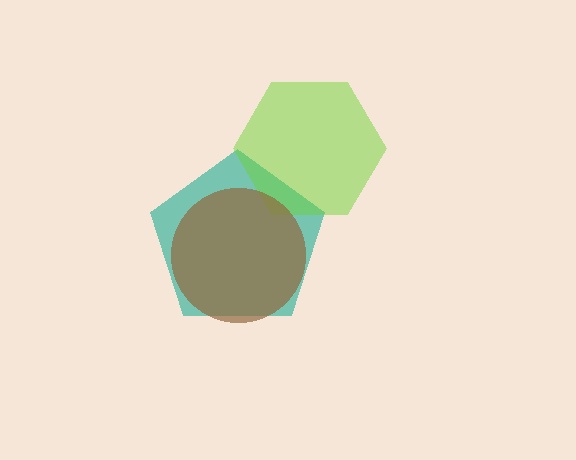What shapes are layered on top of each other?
The layered shapes are: a teal pentagon, a lime hexagon, a brown circle.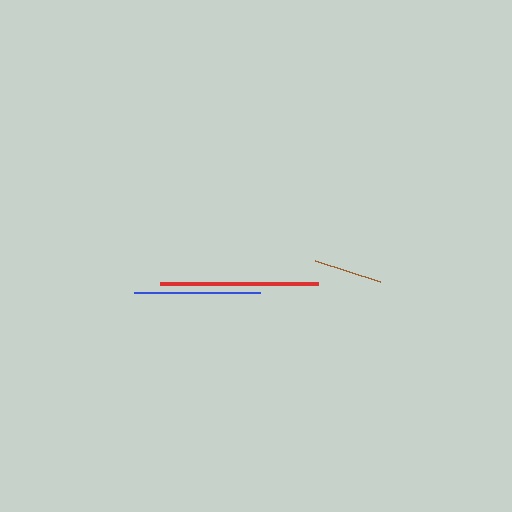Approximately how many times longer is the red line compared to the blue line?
The red line is approximately 1.3 times the length of the blue line.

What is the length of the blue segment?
The blue segment is approximately 126 pixels long.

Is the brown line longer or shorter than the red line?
The red line is longer than the brown line.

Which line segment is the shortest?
The brown line is the shortest at approximately 69 pixels.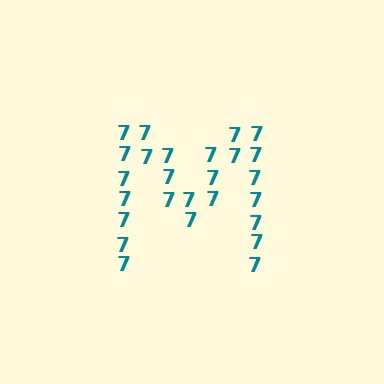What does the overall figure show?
The overall figure shows the letter M.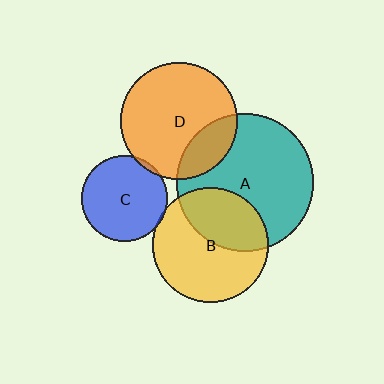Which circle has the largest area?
Circle A (teal).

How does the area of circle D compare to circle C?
Approximately 1.8 times.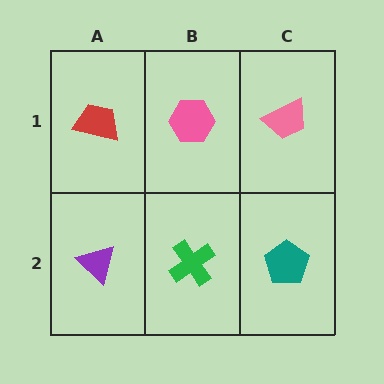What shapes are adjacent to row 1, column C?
A teal pentagon (row 2, column C), a pink hexagon (row 1, column B).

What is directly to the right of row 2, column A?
A green cross.